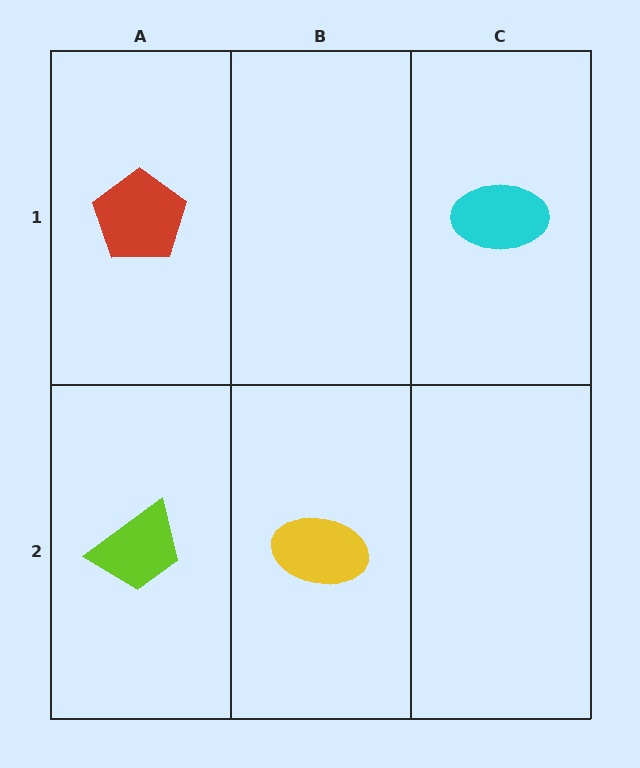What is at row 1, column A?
A red pentagon.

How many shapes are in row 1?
2 shapes.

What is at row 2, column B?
A yellow ellipse.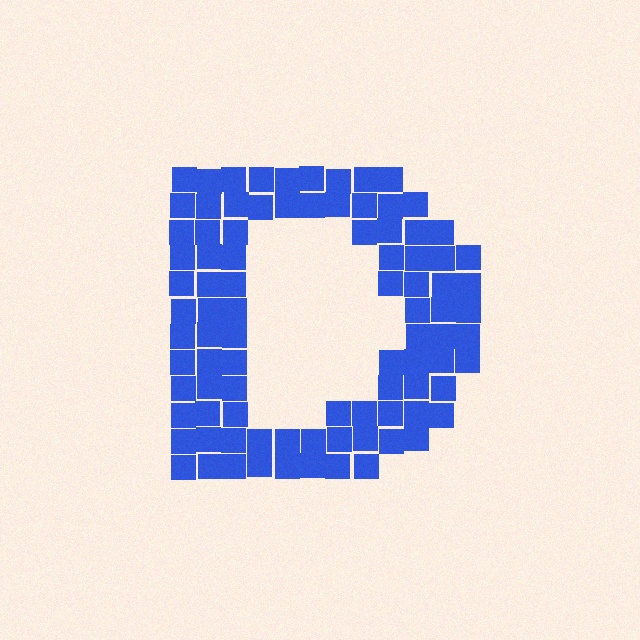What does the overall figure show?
The overall figure shows the letter D.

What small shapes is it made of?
It is made of small squares.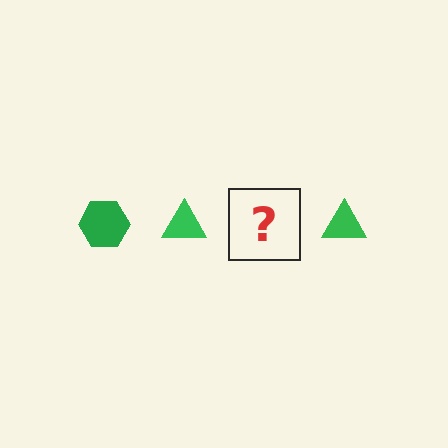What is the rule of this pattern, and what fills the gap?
The rule is that the pattern cycles through hexagon, triangle shapes in green. The gap should be filled with a green hexagon.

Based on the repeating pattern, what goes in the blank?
The blank should be a green hexagon.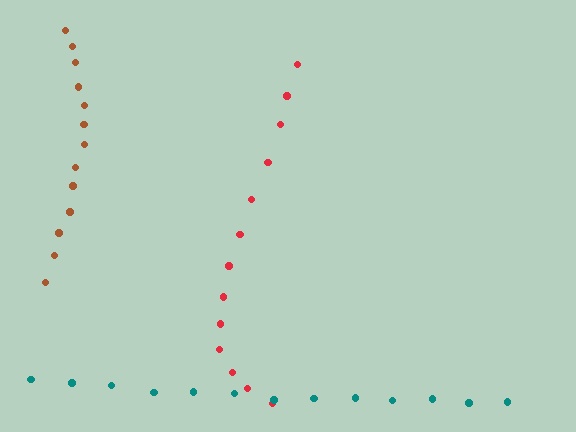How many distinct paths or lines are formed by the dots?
There are 3 distinct paths.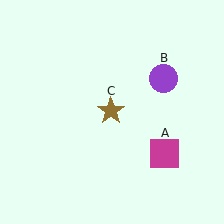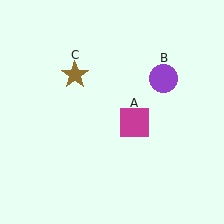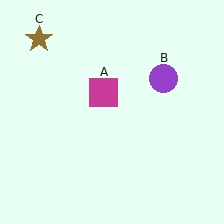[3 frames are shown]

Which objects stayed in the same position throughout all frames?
Purple circle (object B) remained stationary.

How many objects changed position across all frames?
2 objects changed position: magenta square (object A), brown star (object C).